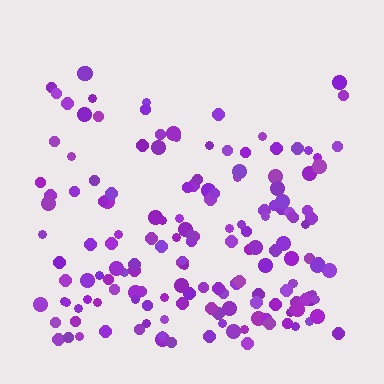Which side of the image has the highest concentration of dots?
The bottom.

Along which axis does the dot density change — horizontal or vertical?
Vertical.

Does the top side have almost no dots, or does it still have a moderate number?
Still a moderate number, just noticeably fewer than the bottom.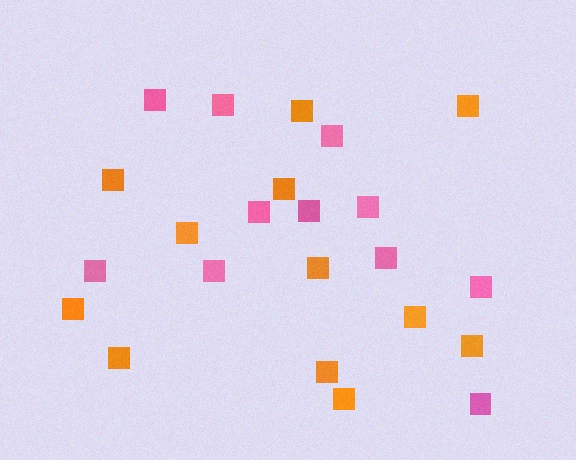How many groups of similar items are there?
There are 2 groups: one group of pink squares (11) and one group of orange squares (12).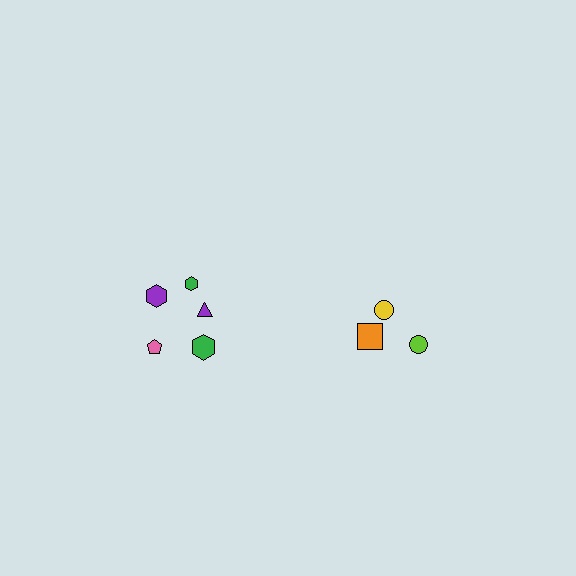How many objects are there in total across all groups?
There are 8 objects.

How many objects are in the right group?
There are 3 objects.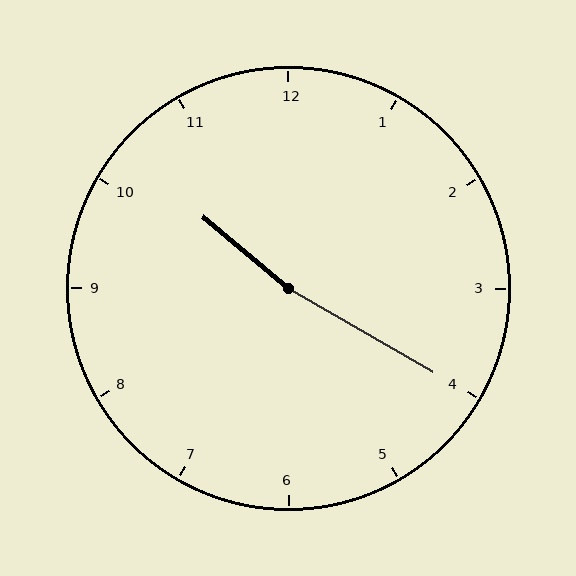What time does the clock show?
10:20.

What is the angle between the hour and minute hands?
Approximately 170 degrees.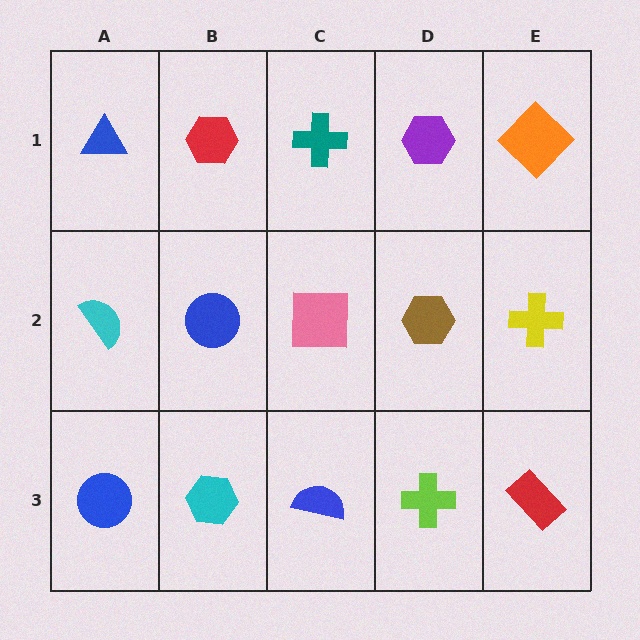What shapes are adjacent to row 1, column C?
A pink square (row 2, column C), a red hexagon (row 1, column B), a purple hexagon (row 1, column D).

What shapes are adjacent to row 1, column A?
A cyan semicircle (row 2, column A), a red hexagon (row 1, column B).